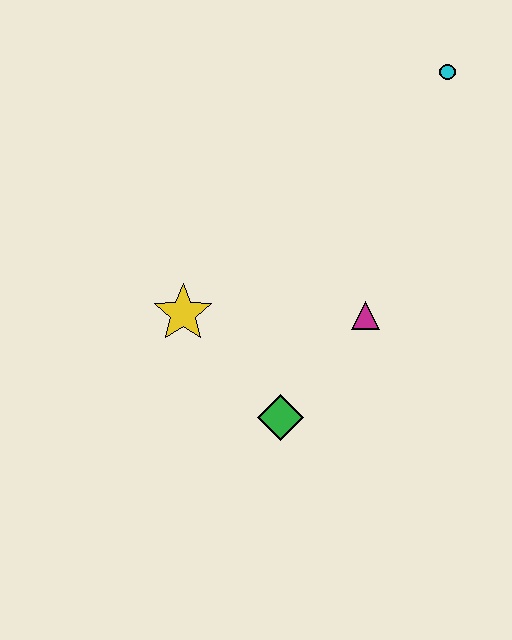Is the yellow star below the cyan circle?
Yes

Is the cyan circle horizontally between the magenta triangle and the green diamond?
No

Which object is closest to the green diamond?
The magenta triangle is closest to the green diamond.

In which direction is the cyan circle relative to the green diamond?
The cyan circle is above the green diamond.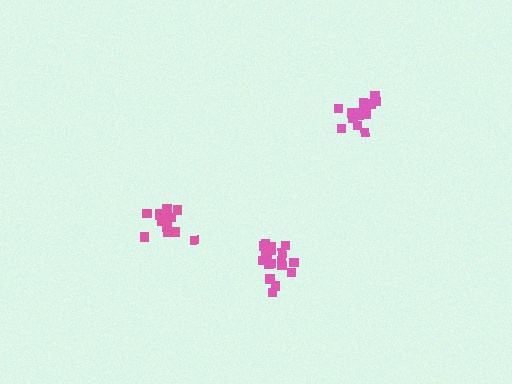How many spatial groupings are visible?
There are 3 spatial groupings.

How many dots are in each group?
Group 1: 19 dots, Group 2: 15 dots, Group 3: 19 dots (53 total).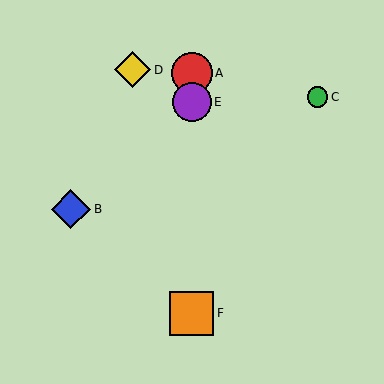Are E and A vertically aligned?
Yes, both are at x≈192.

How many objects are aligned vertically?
3 objects (A, E, F) are aligned vertically.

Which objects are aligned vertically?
Objects A, E, F are aligned vertically.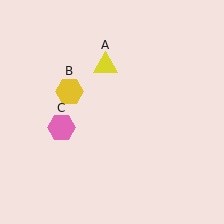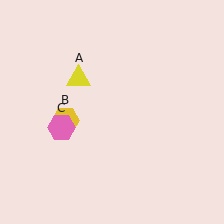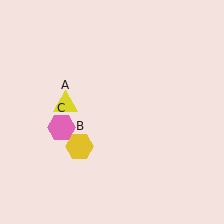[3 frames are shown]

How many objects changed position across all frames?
2 objects changed position: yellow triangle (object A), yellow hexagon (object B).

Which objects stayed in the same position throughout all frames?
Pink hexagon (object C) remained stationary.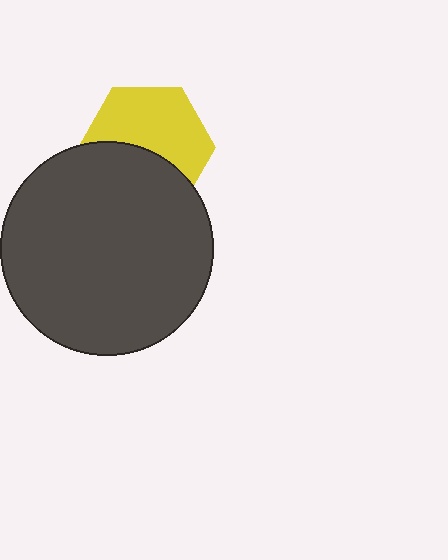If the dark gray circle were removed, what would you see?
You would see the complete yellow hexagon.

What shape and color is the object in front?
The object in front is a dark gray circle.